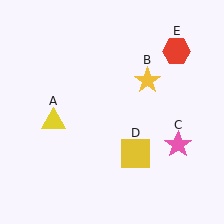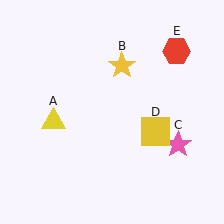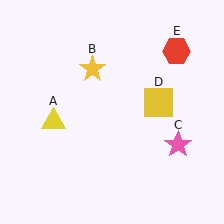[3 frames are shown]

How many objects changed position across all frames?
2 objects changed position: yellow star (object B), yellow square (object D).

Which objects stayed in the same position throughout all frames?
Yellow triangle (object A) and pink star (object C) and red hexagon (object E) remained stationary.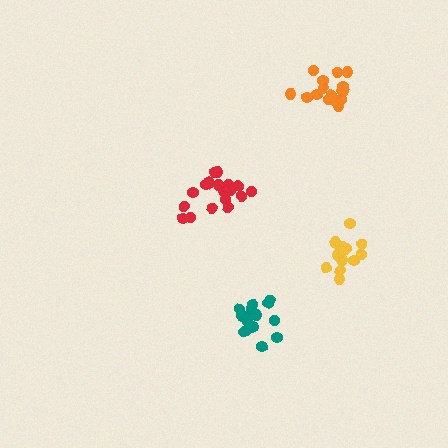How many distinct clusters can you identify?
There are 4 distinct clusters.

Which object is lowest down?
The teal cluster is bottommost.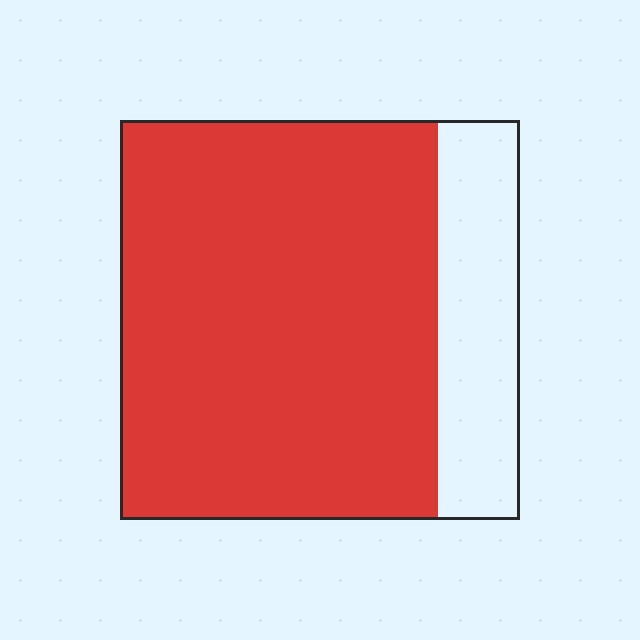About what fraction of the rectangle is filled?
About four fifths (4/5).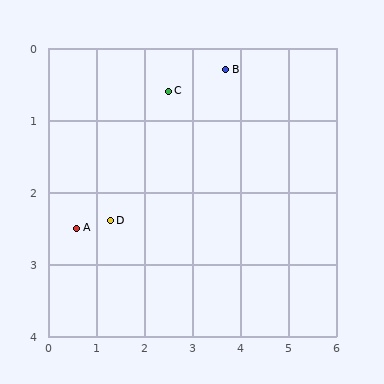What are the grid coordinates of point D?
Point D is at approximately (1.3, 2.4).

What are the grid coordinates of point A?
Point A is at approximately (0.6, 2.5).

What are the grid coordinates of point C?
Point C is at approximately (2.5, 0.6).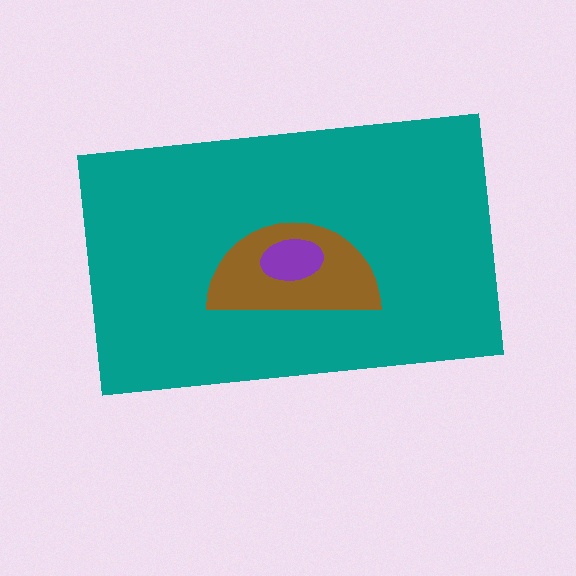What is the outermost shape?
The teal rectangle.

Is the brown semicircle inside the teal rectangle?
Yes.